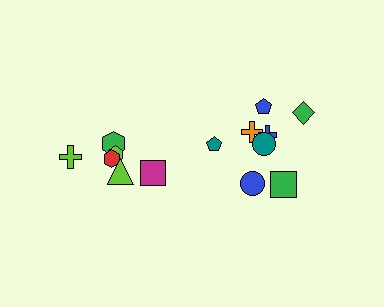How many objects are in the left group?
There are 6 objects.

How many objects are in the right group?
There are 8 objects.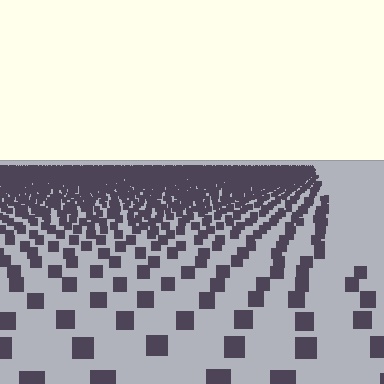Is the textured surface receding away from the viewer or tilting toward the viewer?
The surface is receding away from the viewer. Texture elements get smaller and denser toward the top.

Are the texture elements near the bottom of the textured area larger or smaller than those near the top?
Larger. Near the bottom, elements are closer to the viewer and appear at a bigger on-screen size.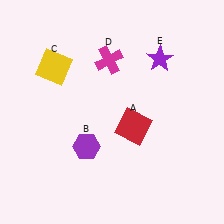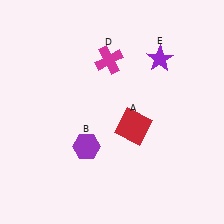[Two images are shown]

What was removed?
The yellow square (C) was removed in Image 2.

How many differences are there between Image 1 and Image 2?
There is 1 difference between the two images.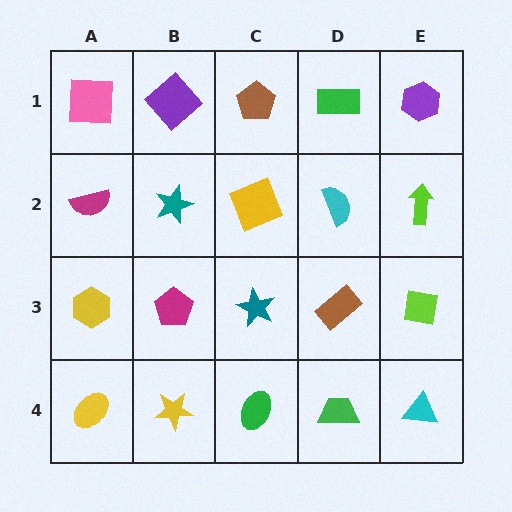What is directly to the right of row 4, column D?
A cyan triangle.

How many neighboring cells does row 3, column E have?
3.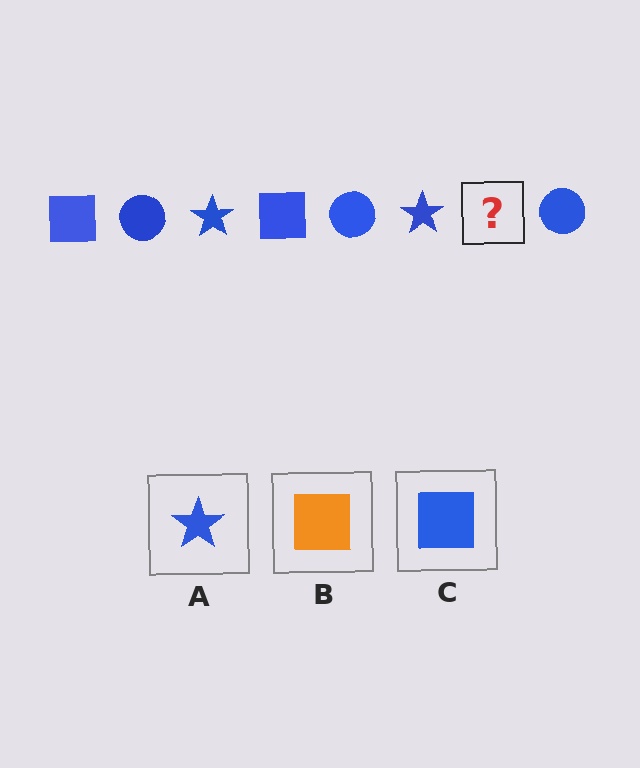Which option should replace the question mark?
Option C.